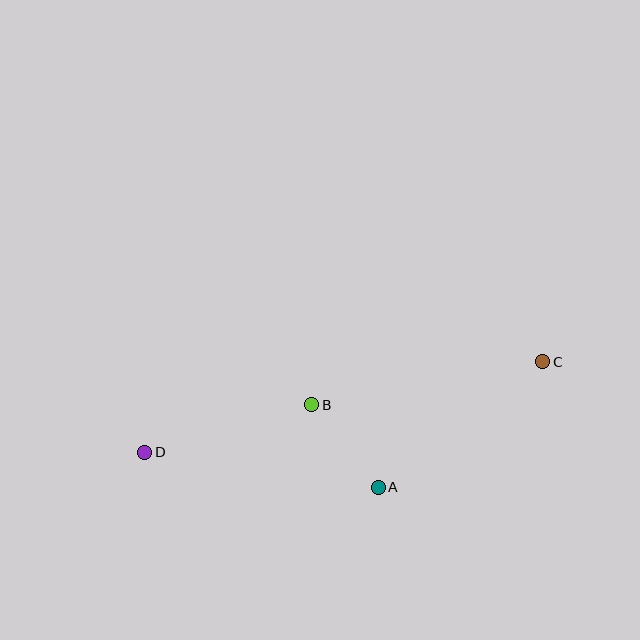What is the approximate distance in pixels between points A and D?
The distance between A and D is approximately 236 pixels.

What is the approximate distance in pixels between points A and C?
The distance between A and C is approximately 207 pixels.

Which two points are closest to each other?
Points A and B are closest to each other.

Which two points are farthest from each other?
Points C and D are farthest from each other.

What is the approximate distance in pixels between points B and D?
The distance between B and D is approximately 174 pixels.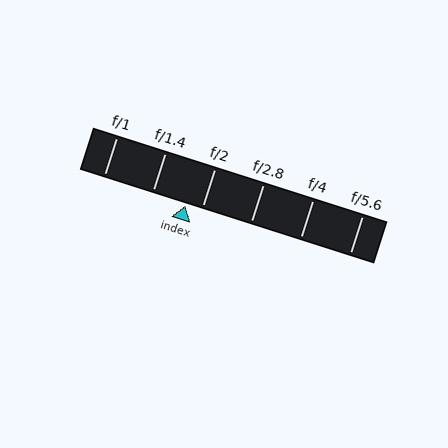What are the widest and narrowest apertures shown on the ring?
The widest aperture shown is f/1 and the narrowest is f/5.6.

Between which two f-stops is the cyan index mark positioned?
The index mark is between f/1.4 and f/2.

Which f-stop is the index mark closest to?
The index mark is closest to f/2.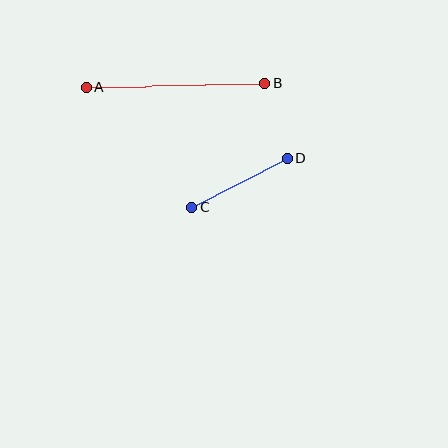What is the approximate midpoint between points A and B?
The midpoint is at approximately (176, 85) pixels.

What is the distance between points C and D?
The distance is approximately 107 pixels.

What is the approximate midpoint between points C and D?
The midpoint is at approximately (239, 183) pixels.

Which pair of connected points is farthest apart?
Points A and B are farthest apart.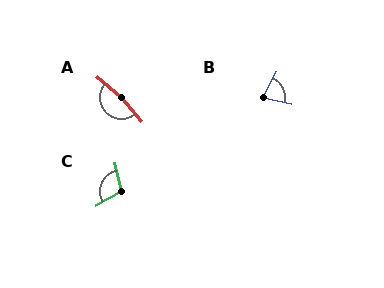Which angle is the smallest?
B, at approximately 75 degrees.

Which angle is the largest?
A, at approximately 169 degrees.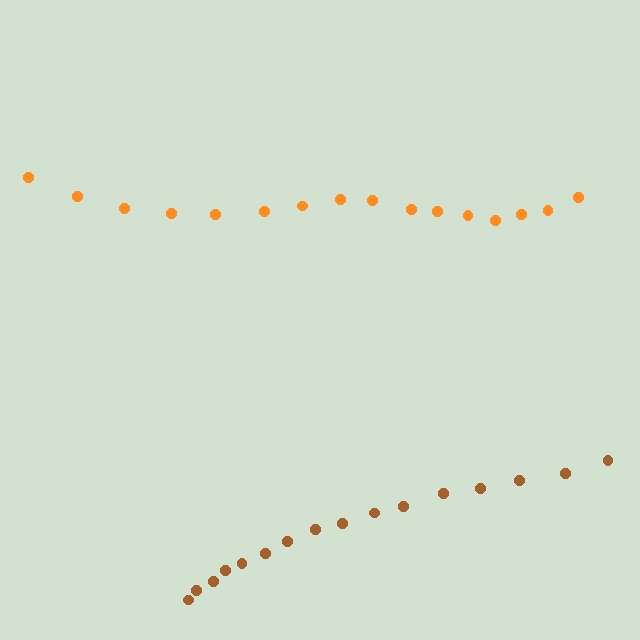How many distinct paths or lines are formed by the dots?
There are 2 distinct paths.